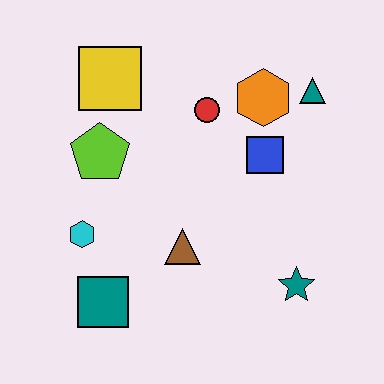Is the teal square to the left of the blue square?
Yes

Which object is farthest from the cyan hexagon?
The teal triangle is farthest from the cyan hexagon.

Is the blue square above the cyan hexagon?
Yes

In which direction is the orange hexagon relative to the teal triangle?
The orange hexagon is to the left of the teal triangle.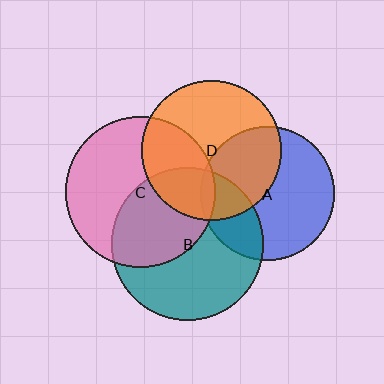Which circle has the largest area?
Circle B (teal).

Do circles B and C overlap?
Yes.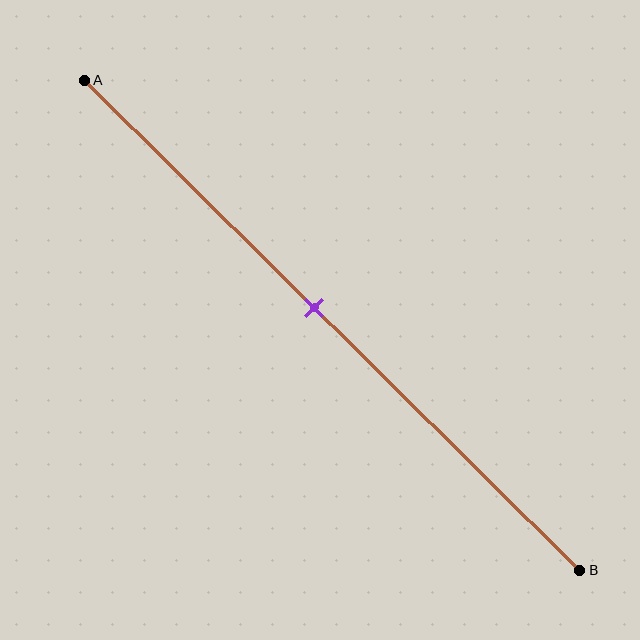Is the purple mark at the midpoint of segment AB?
No, the mark is at about 45% from A, not at the 50% midpoint.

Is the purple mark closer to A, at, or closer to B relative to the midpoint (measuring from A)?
The purple mark is closer to point A than the midpoint of segment AB.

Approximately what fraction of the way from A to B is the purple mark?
The purple mark is approximately 45% of the way from A to B.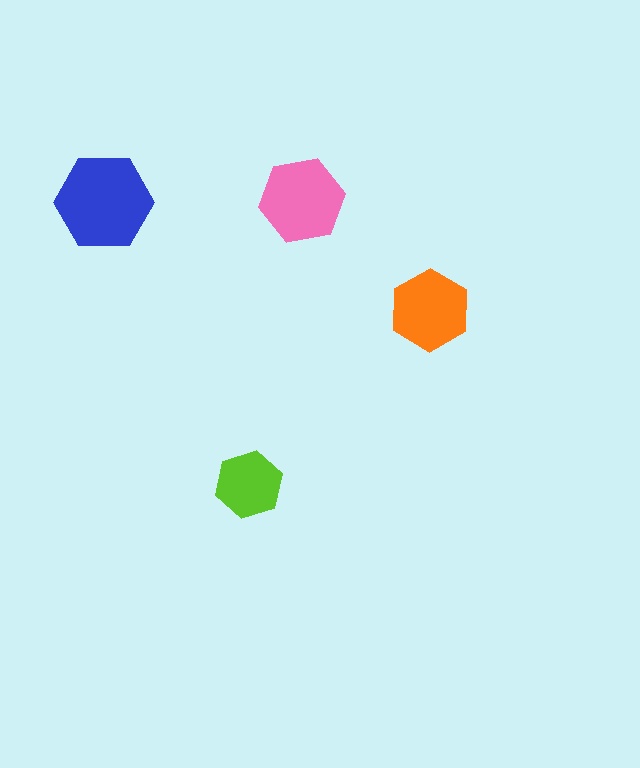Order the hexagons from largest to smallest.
the blue one, the pink one, the orange one, the lime one.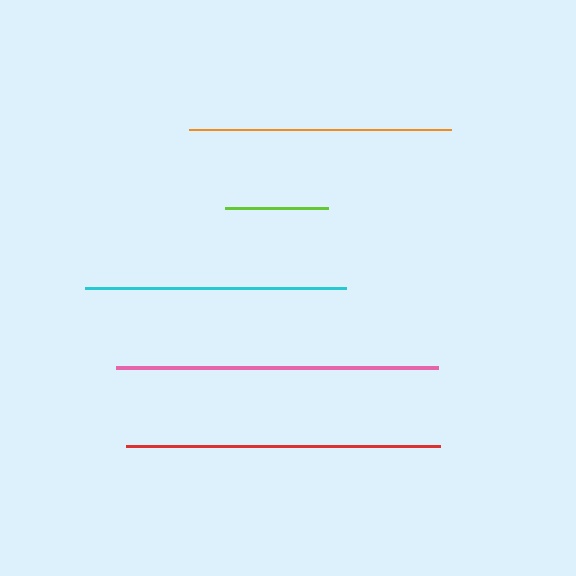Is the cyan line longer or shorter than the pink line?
The pink line is longer than the cyan line.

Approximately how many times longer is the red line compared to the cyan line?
The red line is approximately 1.2 times the length of the cyan line.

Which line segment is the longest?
The pink line is the longest at approximately 323 pixels.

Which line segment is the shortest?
The lime line is the shortest at approximately 103 pixels.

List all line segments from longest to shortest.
From longest to shortest: pink, red, orange, cyan, lime.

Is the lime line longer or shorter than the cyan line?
The cyan line is longer than the lime line.